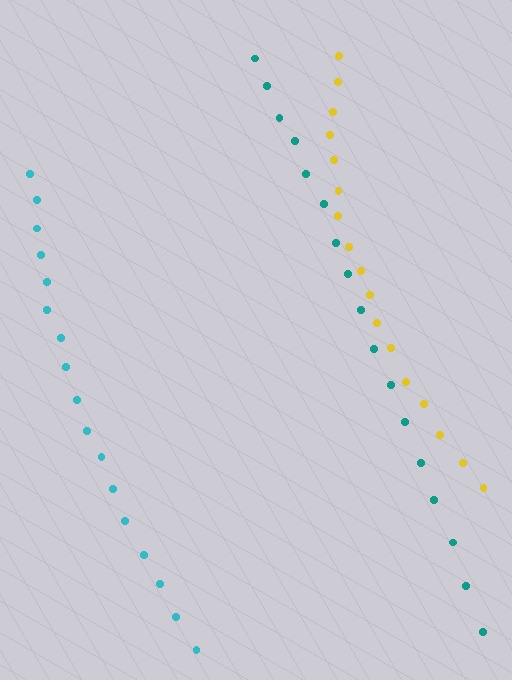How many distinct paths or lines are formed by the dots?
There are 3 distinct paths.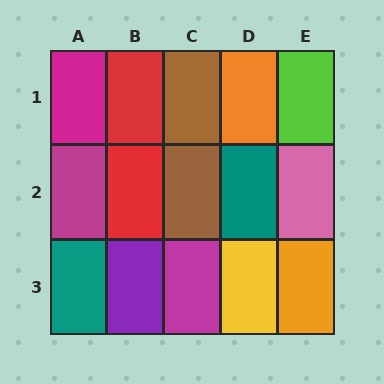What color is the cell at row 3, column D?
Yellow.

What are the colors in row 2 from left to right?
Magenta, red, brown, teal, pink.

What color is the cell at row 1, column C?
Brown.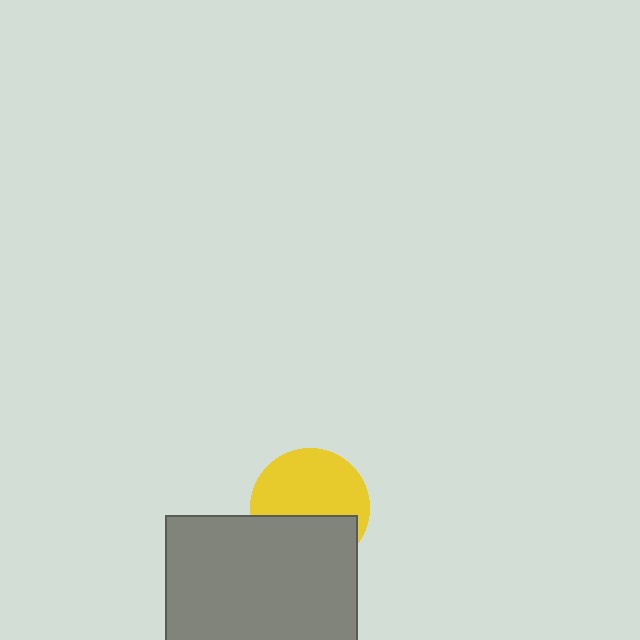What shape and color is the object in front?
The object in front is a gray rectangle.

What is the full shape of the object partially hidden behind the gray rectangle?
The partially hidden object is a yellow circle.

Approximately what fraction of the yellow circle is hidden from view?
Roughly 40% of the yellow circle is hidden behind the gray rectangle.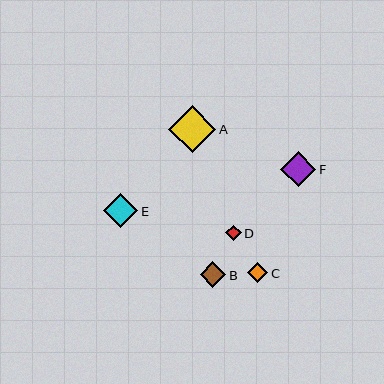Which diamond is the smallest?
Diamond D is the smallest with a size of approximately 16 pixels.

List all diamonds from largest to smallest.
From largest to smallest: A, F, E, B, C, D.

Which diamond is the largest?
Diamond A is the largest with a size of approximately 47 pixels.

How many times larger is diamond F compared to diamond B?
Diamond F is approximately 1.4 times the size of diamond B.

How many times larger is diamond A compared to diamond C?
Diamond A is approximately 2.4 times the size of diamond C.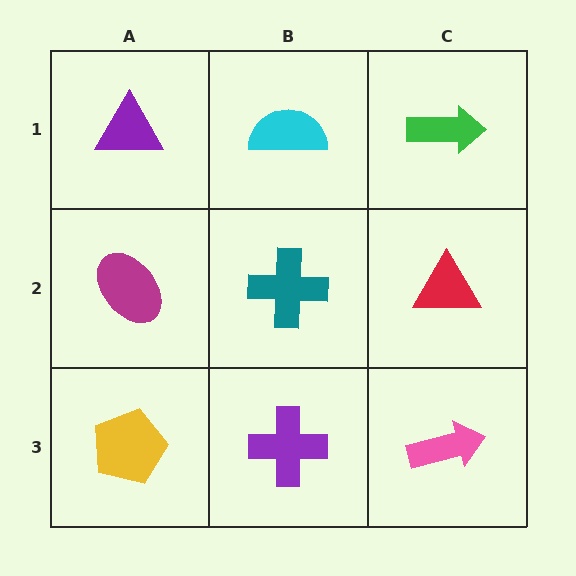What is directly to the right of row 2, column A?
A teal cross.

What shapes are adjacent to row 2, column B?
A cyan semicircle (row 1, column B), a purple cross (row 3, column B), a magenta ellipse (row 2, column A), a red triangle (row 2, column C).